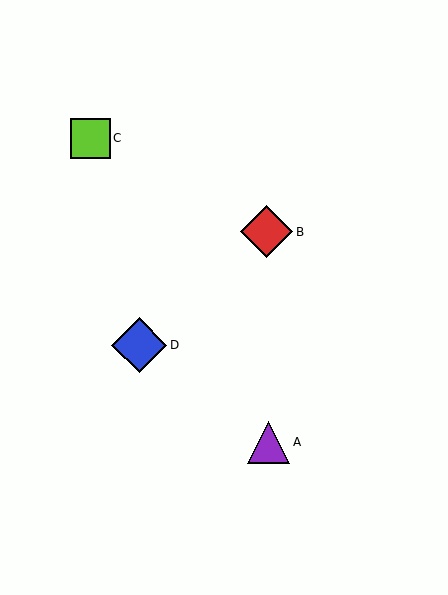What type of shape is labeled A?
Shape A is a purple triangle.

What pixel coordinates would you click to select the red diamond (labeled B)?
Click at (267, 232) to select the red diamond B.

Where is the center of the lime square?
The center of the lime square is at (91, 138).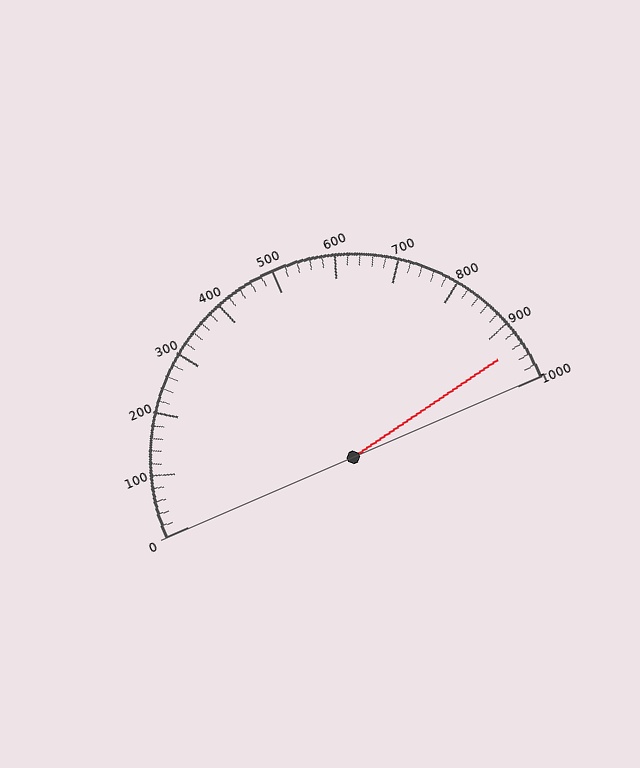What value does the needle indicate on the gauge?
The needle indicates approximately 940.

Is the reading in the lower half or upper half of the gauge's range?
The reading is in the upper half of the range (0 to 1000).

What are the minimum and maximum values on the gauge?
The gauge ranges from 0 to 1000.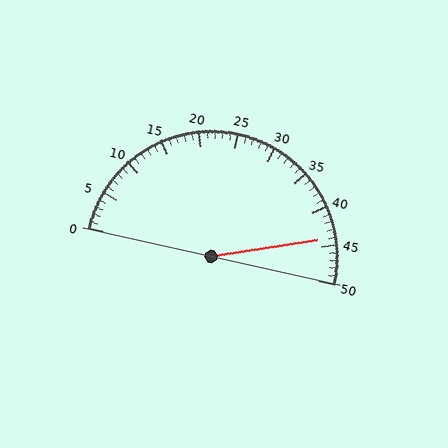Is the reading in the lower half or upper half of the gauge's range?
The reading is in the upper half of the range (0 to 50).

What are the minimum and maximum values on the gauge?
The gauge ranges from 0 to 50.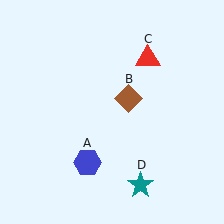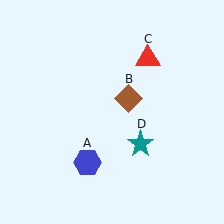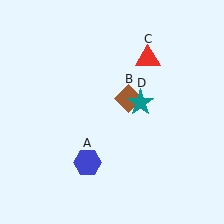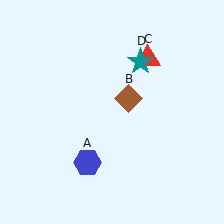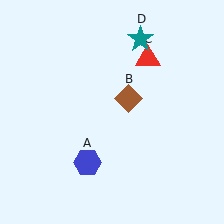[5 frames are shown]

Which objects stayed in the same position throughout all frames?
Blue hexagon (object A) and brown diamond (object B) and red triangle (object C) remained stationary.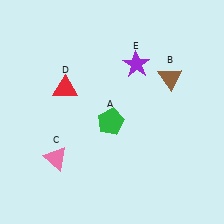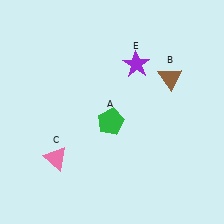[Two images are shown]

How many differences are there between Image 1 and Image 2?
There is 1 difference between the two images.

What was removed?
The red triangle (D) was removed in Image 2.